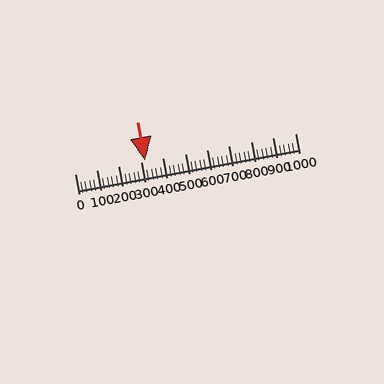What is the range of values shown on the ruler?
The ruler shows values from 0 to 1000.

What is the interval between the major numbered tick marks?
The major tick marks are spaced 100 units apart.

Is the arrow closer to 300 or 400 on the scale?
The arrow is closer to 300.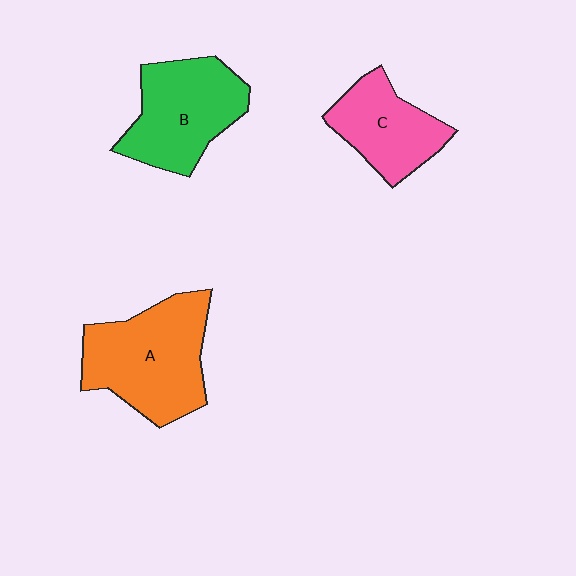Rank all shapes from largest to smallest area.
From largest to smallest: A (orange), B (green), C (pink).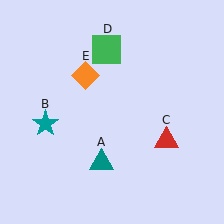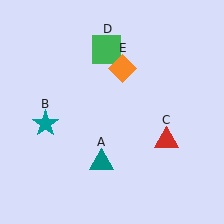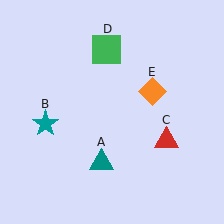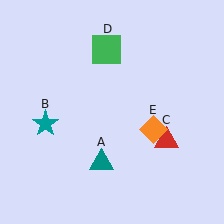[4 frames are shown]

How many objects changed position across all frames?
1 object changed position: orange diamond (object E).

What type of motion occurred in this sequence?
The orange diamond (object E) rotated clockwise around the center of the scene.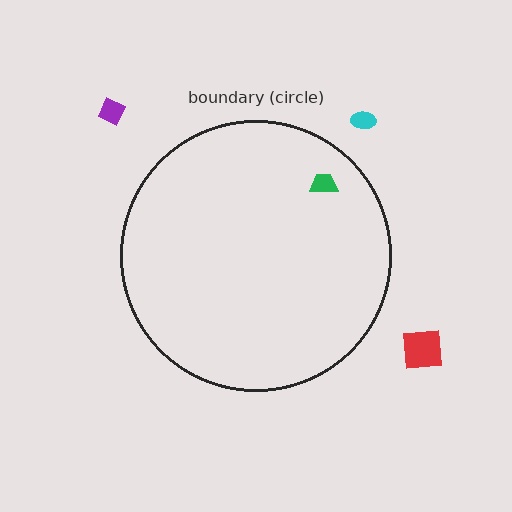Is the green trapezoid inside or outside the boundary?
Inside.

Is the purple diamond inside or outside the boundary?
Outside.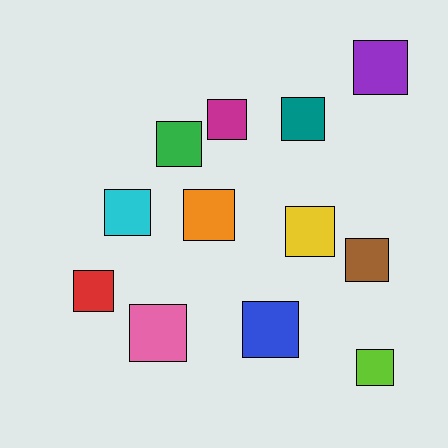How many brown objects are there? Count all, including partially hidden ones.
There is 1 brown object.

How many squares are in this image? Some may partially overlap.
There are 12 squares.